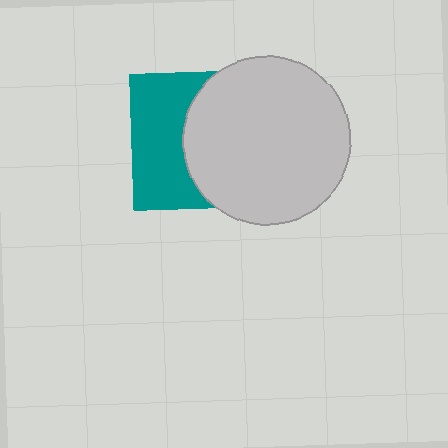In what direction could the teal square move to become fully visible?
The teal square could move left. That would shift it out from behind the light gray circle entirely.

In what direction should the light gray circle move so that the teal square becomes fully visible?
The light gray circle should move right. That is the shortest direction to clear the overlap and leave the teal square fully visible.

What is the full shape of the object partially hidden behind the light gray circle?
The partially hidden object is a teal square.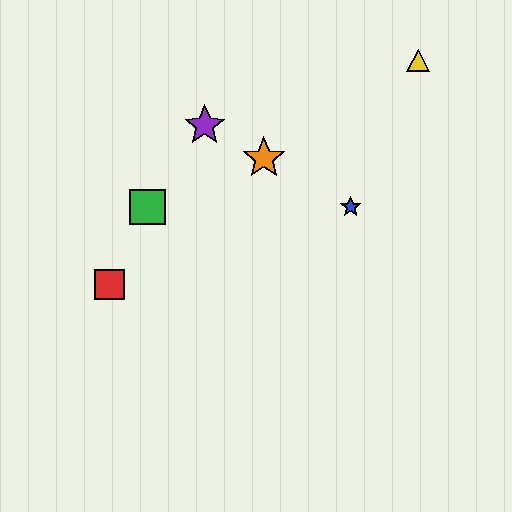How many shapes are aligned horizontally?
2 shapes (the blue star, the green square) are aligned horizontally.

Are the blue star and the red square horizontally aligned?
No, the blue star is at y≈207 and the red square is at y≈284.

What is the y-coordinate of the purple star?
The purple star is at y≈126.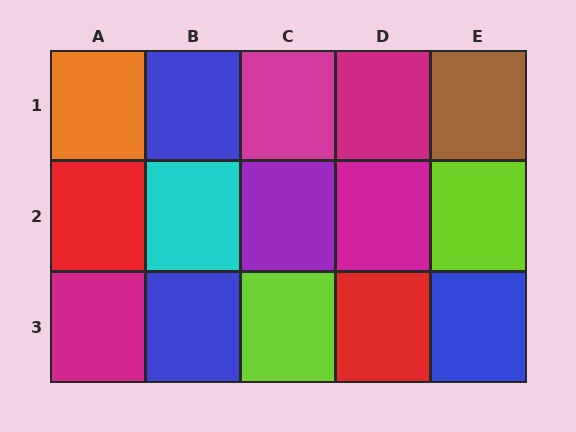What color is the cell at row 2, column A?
Red.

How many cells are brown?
1 cell is brown.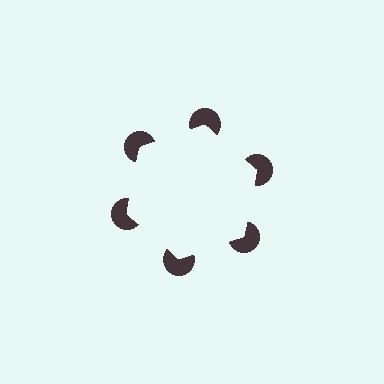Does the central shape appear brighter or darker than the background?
It typically appears slightly brighter than the background, even though no actual brightness change is drawn.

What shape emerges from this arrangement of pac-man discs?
An illusory hexagon — its edges are inferred from the aligned wedge cuts in the pac-man discs, not physically drawn.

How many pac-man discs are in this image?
There are 6 — one at each vertex of the illusory hexagon.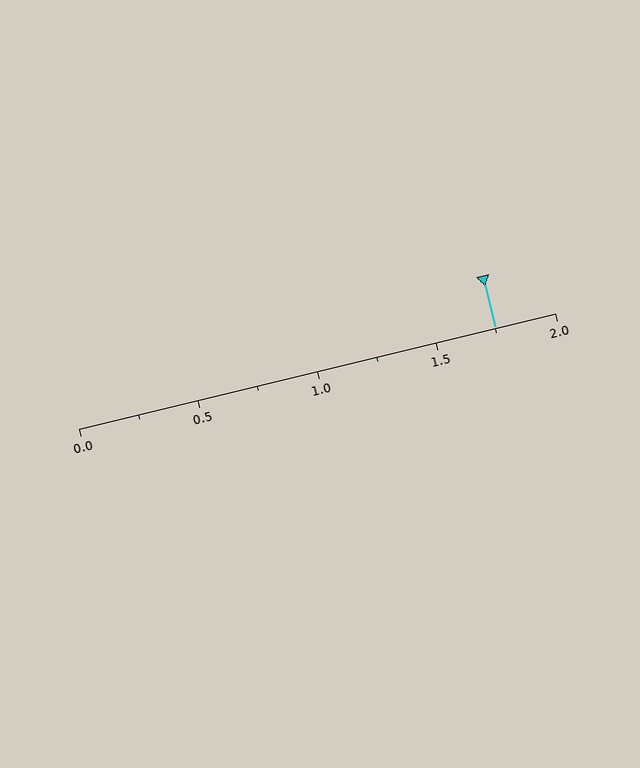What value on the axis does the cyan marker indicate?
The marker indicates approximately 1.75.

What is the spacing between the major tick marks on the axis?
The major ticks are spaced 0.5 apart.